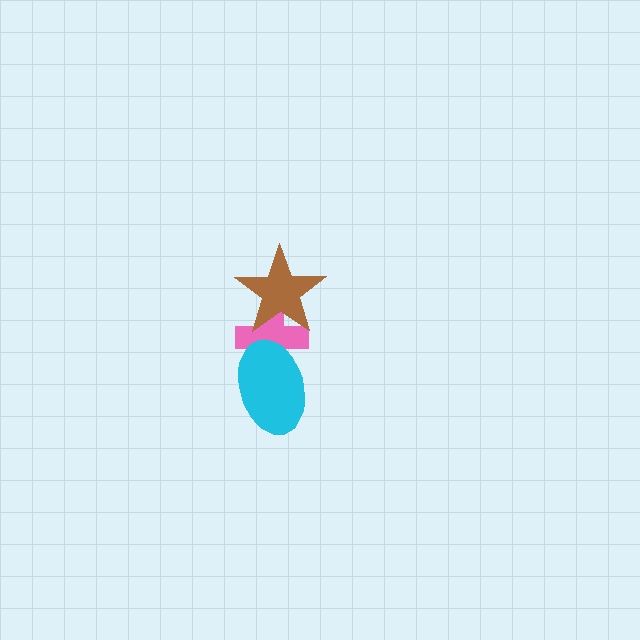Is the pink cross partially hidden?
Yes, it is partially covered by another shape.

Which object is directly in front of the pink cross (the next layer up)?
The cyan ellipse is directly in front of the pink cross.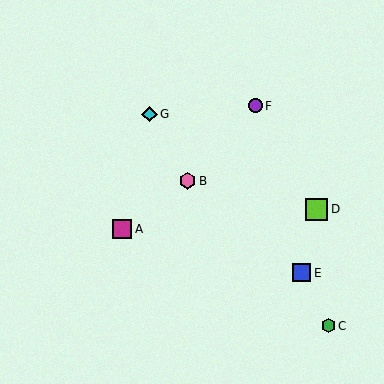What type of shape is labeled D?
Shape D is a lime square.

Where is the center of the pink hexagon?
The center of the pink hexagon is at (187, 181).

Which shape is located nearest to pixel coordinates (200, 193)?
The pink hexagon (labeled B) at (187, 181) is nearest to that location.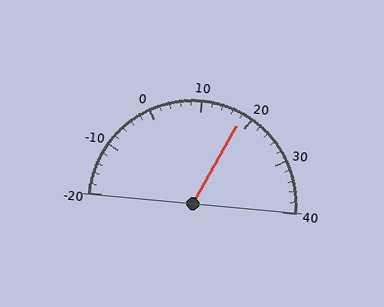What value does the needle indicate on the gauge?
The needle indicates approximately 18.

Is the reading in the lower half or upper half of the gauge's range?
The reading is in the upper half of the range (-20 to 40).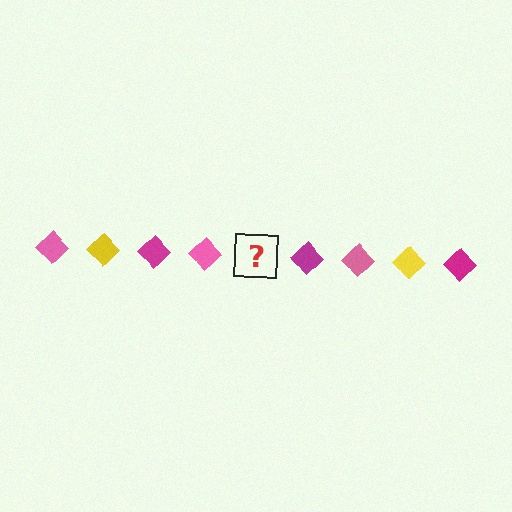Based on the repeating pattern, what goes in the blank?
The blank should be a yellow diamond.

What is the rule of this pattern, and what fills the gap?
The rule is that the pattern cycles through pink, yellow, magenta diamonds. The gap should be filled with a yellow diamond.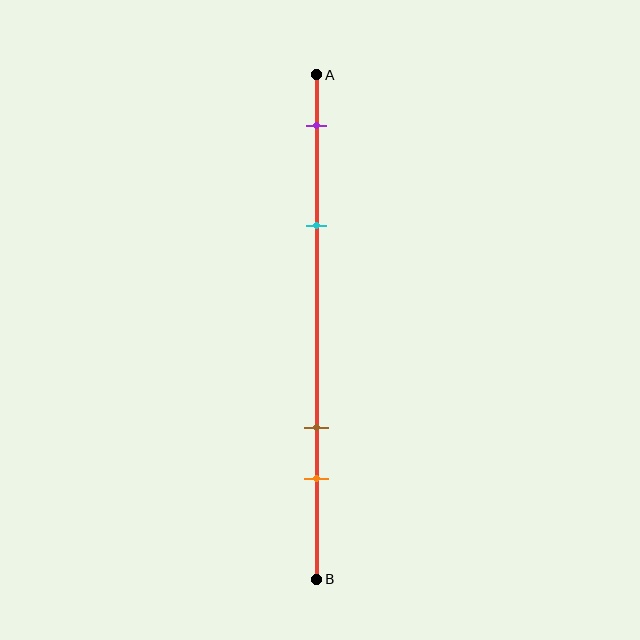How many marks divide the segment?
There are 4 marks dividing the segment.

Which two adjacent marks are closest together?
The brown and orange marks are the closest adjacent pair.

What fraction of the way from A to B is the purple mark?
The purple mark is approximately 10% (0.1) of the way from A to B.